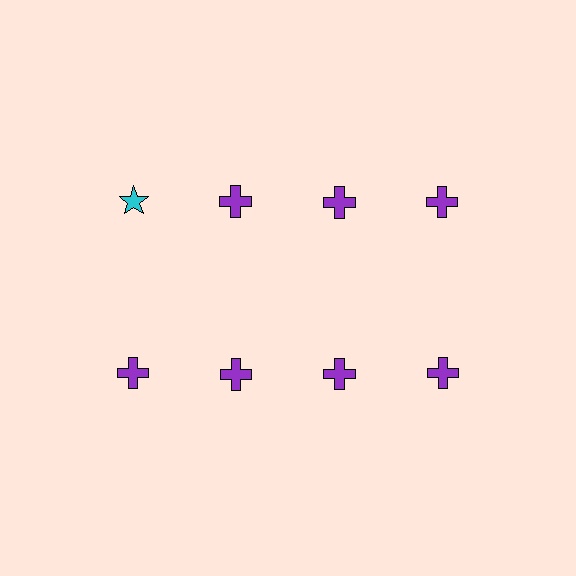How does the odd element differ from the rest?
It differs in both color (cyan instead of purple) and shape (star instead of cross).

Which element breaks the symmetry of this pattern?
The cyan star in the top row, leftmost column breaks the symmetry. All other shapes are purple crosses.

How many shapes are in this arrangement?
There are 8 shapes arranged in a grid pattern.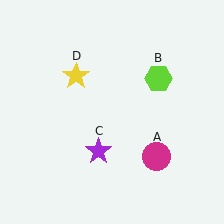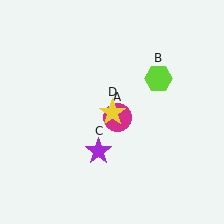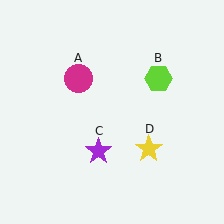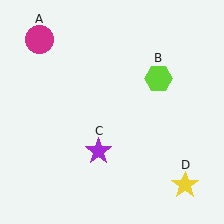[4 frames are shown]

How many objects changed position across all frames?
2 objects changed position: magenta circle (object A), yellow star (object D).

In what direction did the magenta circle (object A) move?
The magenta circle (object A) moved up and to the left.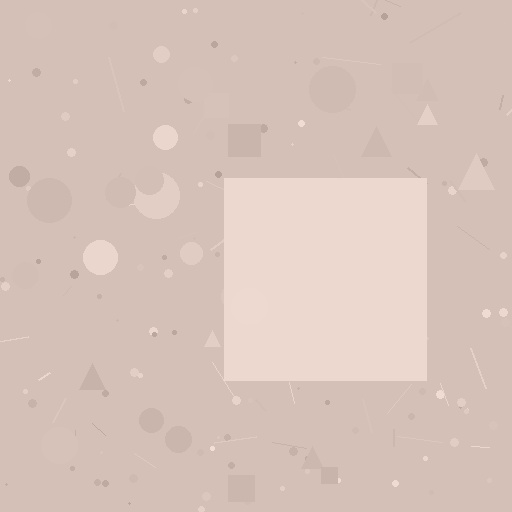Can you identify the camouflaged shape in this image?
The camouflaged shape is a square.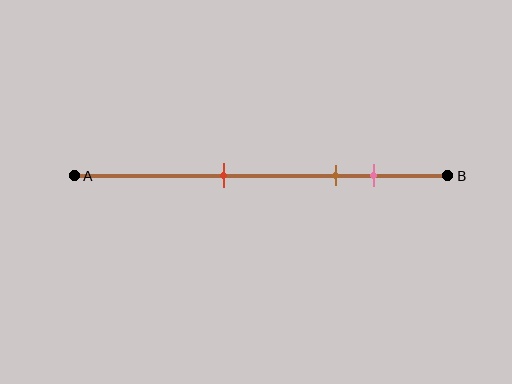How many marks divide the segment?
There are 3 marks dividing the segment.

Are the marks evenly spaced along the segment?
No, the marks are not evenly spaced.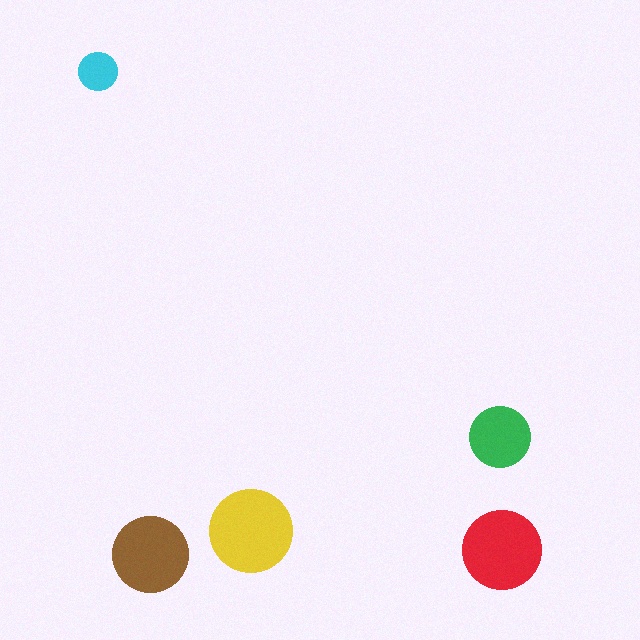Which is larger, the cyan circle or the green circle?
The green one.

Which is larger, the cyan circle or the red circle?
The red one.